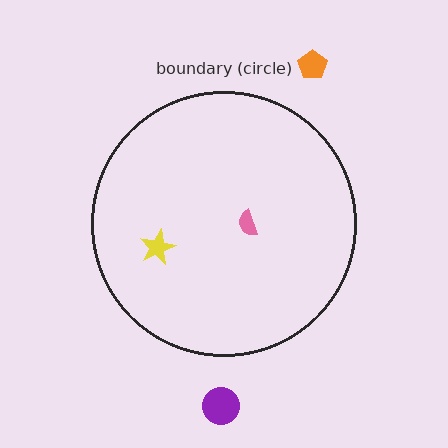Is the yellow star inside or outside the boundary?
Inside.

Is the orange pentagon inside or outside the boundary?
Outside.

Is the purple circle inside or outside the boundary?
Outside.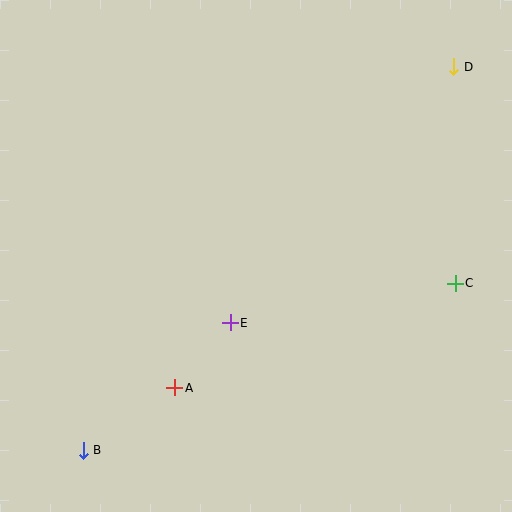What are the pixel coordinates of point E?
Point E is at (230, 323).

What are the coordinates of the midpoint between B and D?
The midpoint between B and D is at (269, 258).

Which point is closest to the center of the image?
Point E at (230, 323) is closest to the center.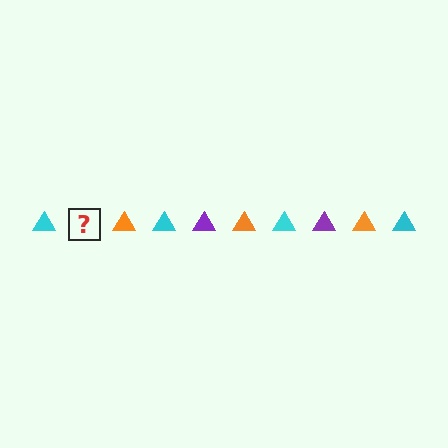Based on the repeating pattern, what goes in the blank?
The blank should be a purple triangle.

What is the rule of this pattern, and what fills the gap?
The rule is that the pattern cycles through cyan, purple, orange triangles. The gap should be filled with a purple triangle.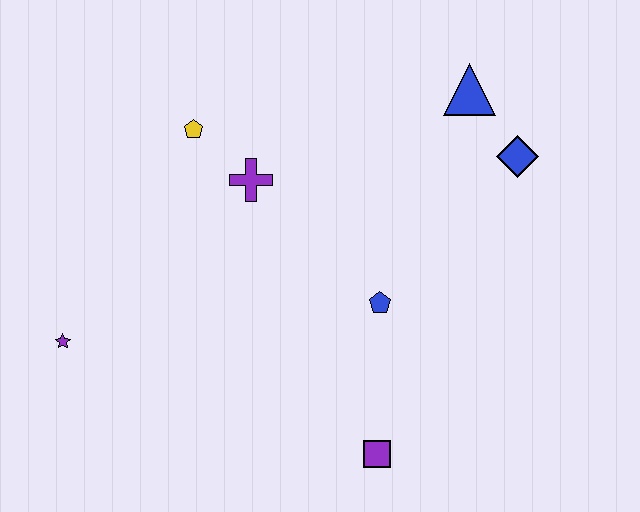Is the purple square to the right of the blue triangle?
No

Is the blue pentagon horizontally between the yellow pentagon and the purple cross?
No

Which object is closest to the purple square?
The blue pentagon is closest to the purple square.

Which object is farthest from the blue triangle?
The purple star is farthest from the blue triangle.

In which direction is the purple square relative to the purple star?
The purple square is to the right of the purple star.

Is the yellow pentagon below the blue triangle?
Yes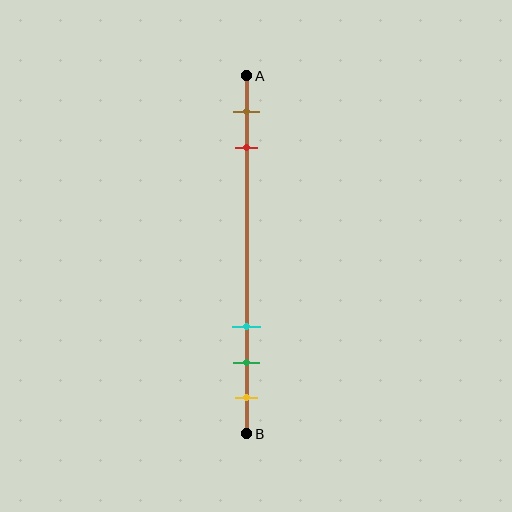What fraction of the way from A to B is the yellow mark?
The yellow mark is approximately 90% (0.9) of the way from A to B.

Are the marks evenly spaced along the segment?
No, the marks are not evenly spaced.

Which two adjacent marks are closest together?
The green and yellow marks are the closest adjacent pair.